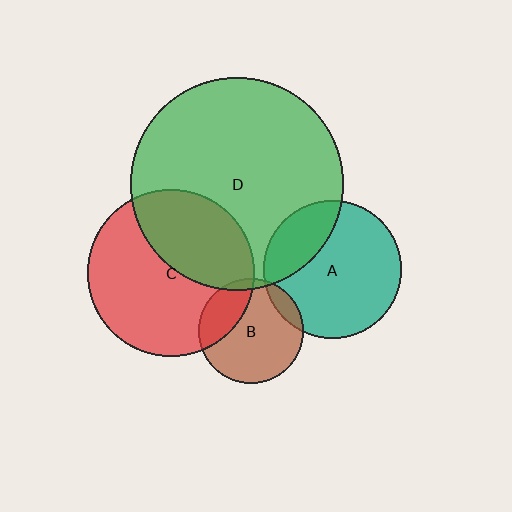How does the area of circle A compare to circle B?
Approximately 1.7 times.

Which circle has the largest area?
Circle D (green).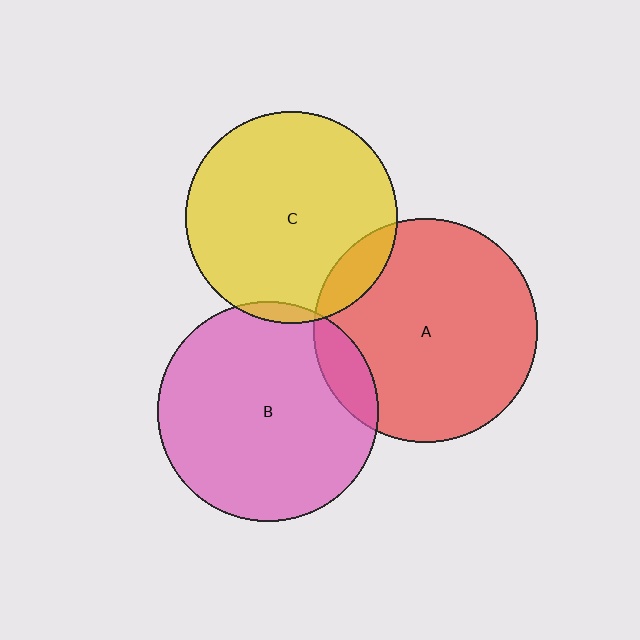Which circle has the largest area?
Circle A (red).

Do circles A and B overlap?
Yes.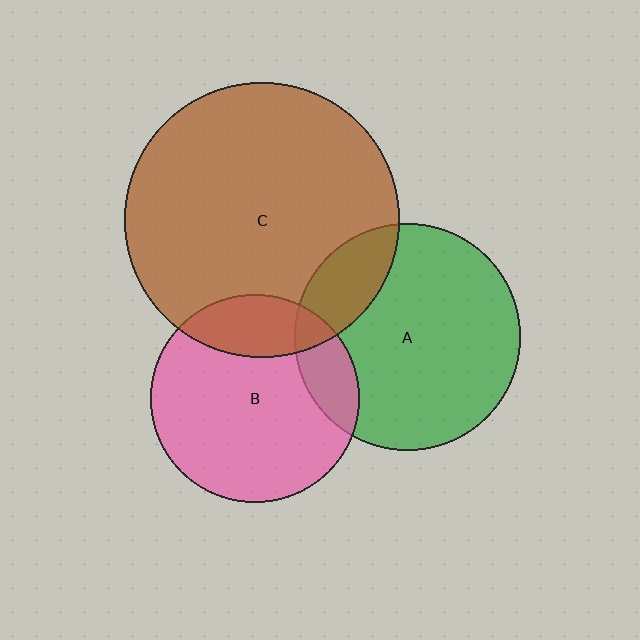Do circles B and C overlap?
Yes.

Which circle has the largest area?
Circle C (brown).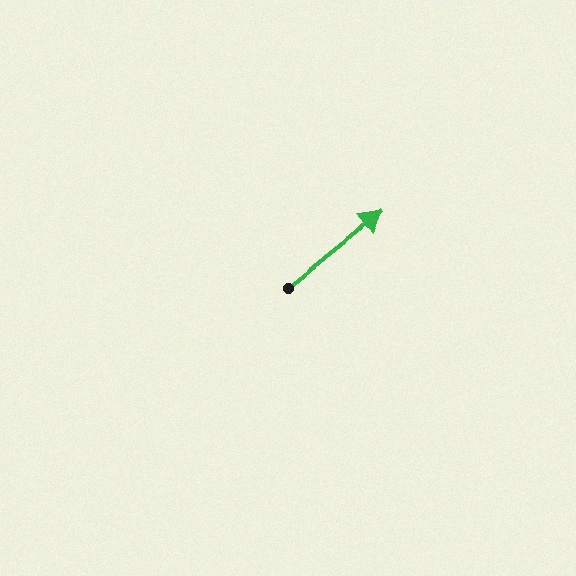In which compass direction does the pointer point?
Northeast.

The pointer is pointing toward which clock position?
Roughly 2 o'clock.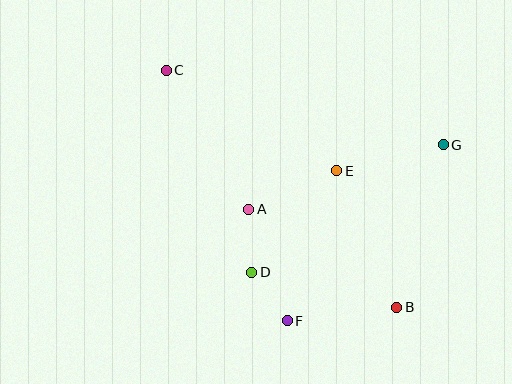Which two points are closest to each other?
Points D and F are closest to each other.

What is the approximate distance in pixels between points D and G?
The distance between D and G is approximately 230 pixels.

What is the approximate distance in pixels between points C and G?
The distance between C and G is approximately 287 pixels.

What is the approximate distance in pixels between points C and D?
The distance between C and D is approximately 219 pixels.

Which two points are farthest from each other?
Points B and C are farthest from each other.